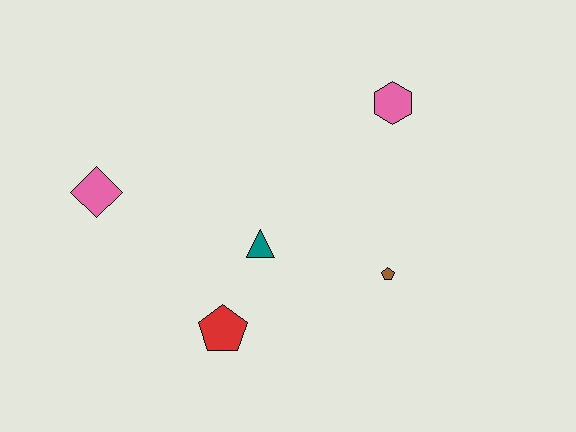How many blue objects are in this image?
There are no blue objects.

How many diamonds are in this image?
There is 1 diamond.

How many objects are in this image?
There are 5 objects.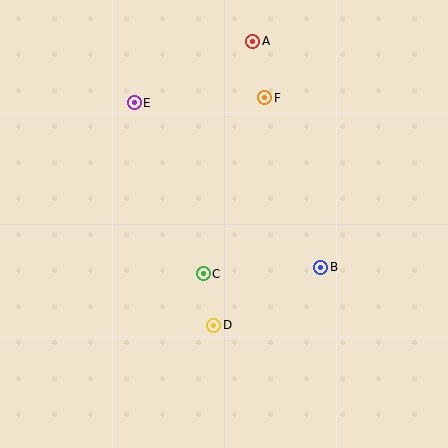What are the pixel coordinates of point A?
Point A is at (253, 41).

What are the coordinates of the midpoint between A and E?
The midpoint between A and E is at (194, 72).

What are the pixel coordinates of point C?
Point C is at (203, 274).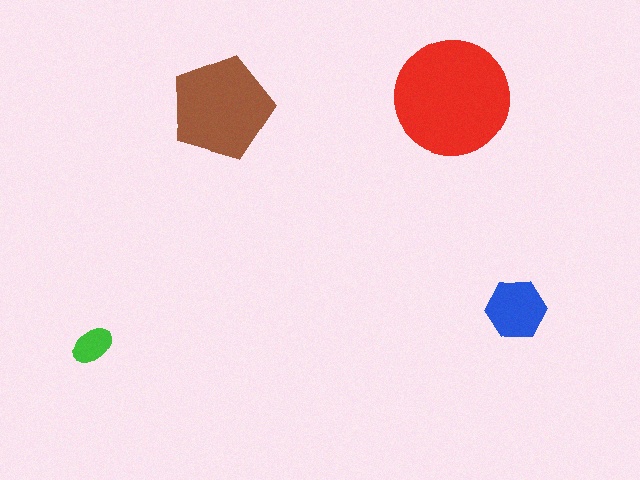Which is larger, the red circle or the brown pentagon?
The red circle.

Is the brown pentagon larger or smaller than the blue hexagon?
Larger.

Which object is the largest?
The red circle.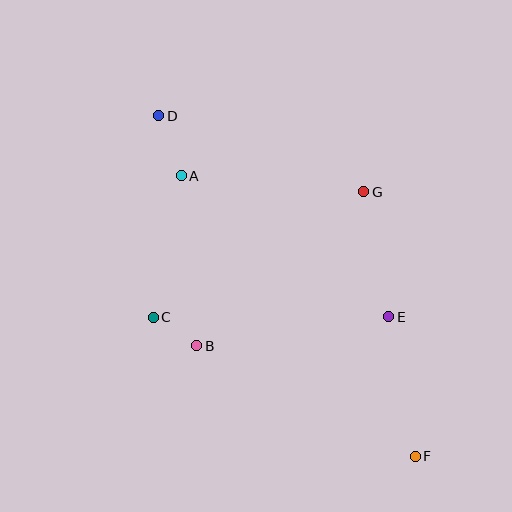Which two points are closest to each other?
Points B and C are closest to each other.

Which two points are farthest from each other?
Points D and F are farthest from each other.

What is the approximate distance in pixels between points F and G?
The distance between F and G is approximately 269 pixels.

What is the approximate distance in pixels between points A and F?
The distance between A and F is approximately 365 pixels.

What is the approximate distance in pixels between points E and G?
The distance between E and G is approximately 127 pixels.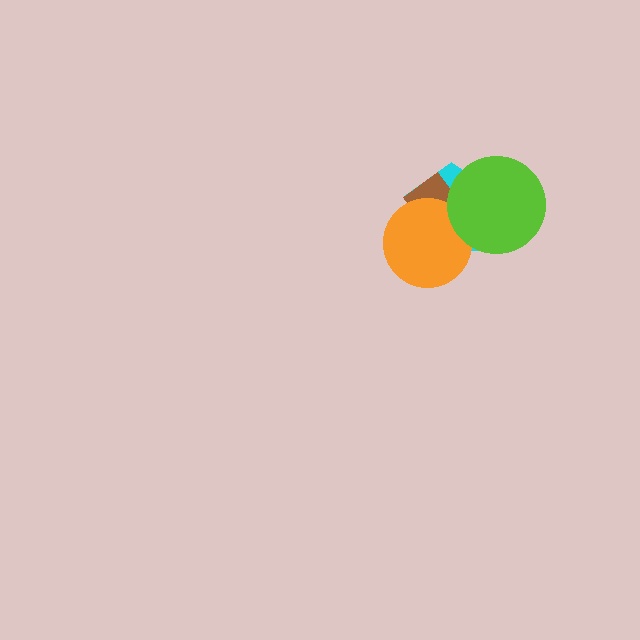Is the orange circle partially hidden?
Yes, it is partially covered by another shape.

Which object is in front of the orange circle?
The lime circle is in front of the orange circle.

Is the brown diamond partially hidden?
Yes, it is partially covered by another shape.